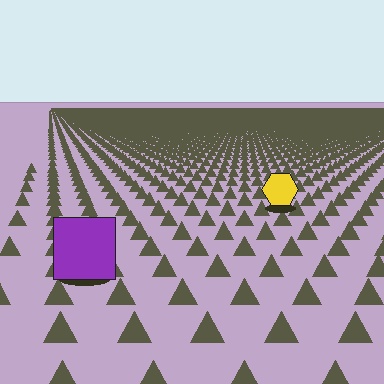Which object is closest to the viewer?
The purple square is closest. The texture marks near it are larger and more spread out.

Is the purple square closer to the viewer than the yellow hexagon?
Yes. The purple square is closer — you can tell from the texture gradient: the ground texture is coarser near it.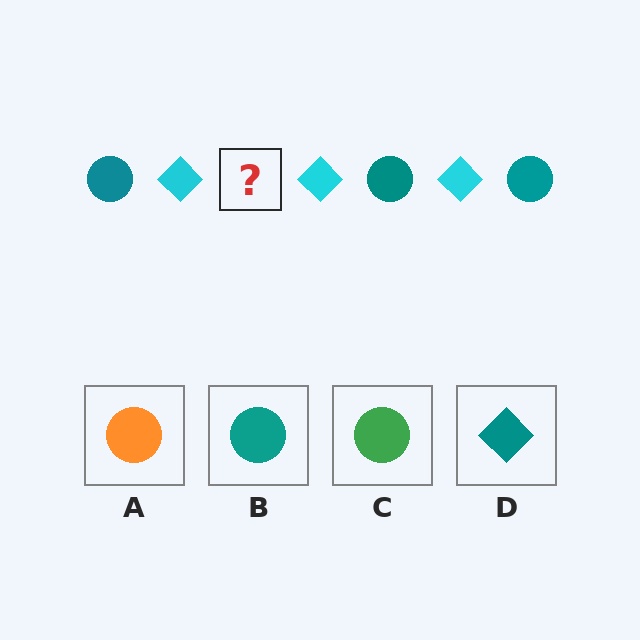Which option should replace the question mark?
Option B.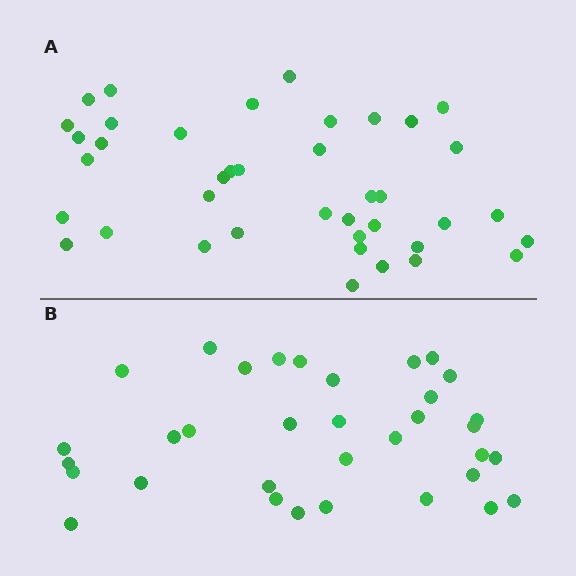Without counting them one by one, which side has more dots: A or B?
Region A (the top region) has more dots.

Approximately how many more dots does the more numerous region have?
Region A has about 6 more dots than region B.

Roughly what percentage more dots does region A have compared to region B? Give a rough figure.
About 20% more.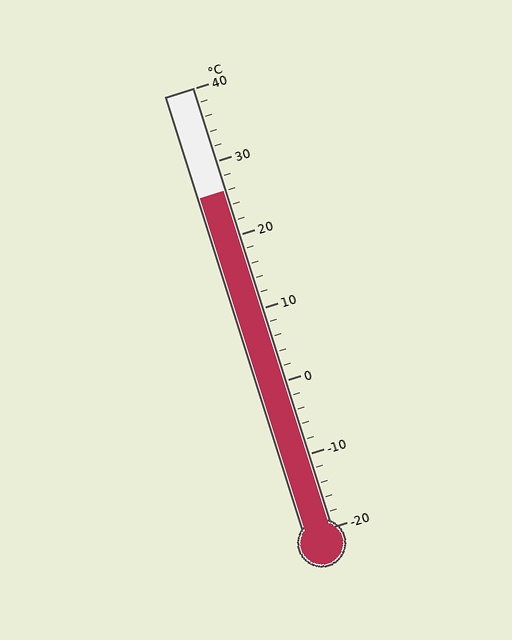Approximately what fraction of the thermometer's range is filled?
The thermometer is filled to approximately 75% of its range.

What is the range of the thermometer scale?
The thermometer scale ranges from -20°C to 40°C.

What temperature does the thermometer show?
The thermometer shows approximately 26°C.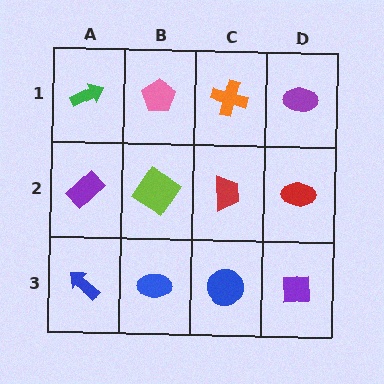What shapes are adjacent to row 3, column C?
A red trapezoid (row 2, column C), a blue ellipse (row 3, column B), a purple square (row 3, column D).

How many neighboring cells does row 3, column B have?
3.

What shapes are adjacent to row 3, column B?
A lime diamond (row 2, column B), a blue arrow (row 3, column A), a blue circle (row 3, column C).